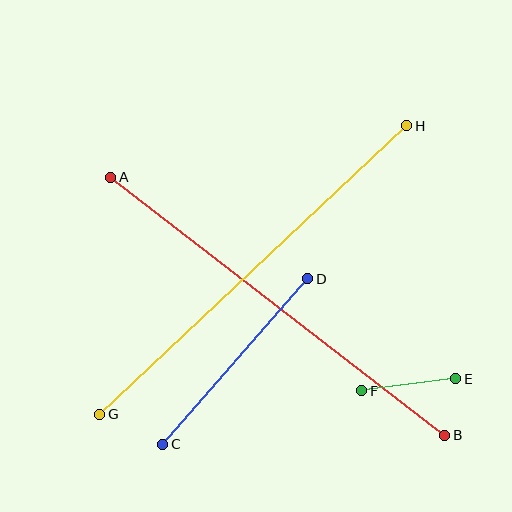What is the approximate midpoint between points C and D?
The midpoint is at approximately (235, 361) pixels.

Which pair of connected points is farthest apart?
Points A and B are farthest apart.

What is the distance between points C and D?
The distance is approximately 220 pixels.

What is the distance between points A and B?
The distance is approximately 422 pixels.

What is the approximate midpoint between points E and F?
The midpoint is at approximately (409, 385) pixels.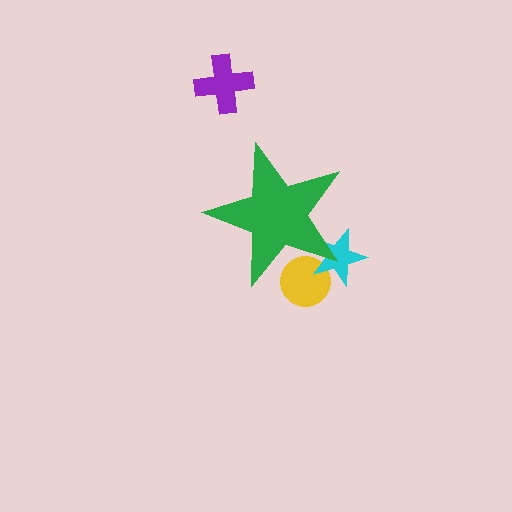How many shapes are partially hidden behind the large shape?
2 shapes are partially hidden.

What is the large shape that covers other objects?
A green star.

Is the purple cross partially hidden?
No, the purple cross is fully visible.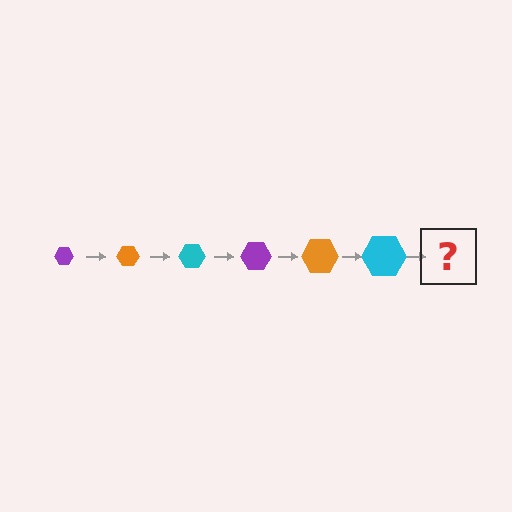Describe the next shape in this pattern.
It should be a purple hexagon, larger than the previous one.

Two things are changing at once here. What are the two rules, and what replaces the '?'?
The two rules are that the hexagon grows larger each step and the color cycles through purple, orange, and cyan. The '?' should be a purple hexagon, larger than the previous one.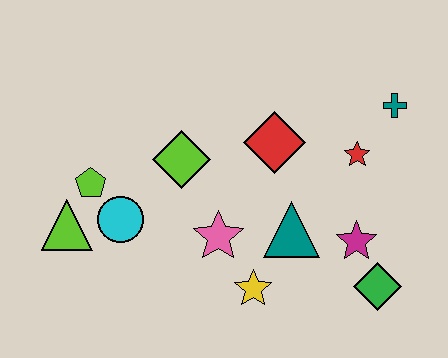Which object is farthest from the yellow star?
The teal cross is farthest from the yellow star.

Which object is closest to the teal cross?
The red star is closest to the teal cross.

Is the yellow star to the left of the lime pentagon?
No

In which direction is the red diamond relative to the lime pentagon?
The red diamond is to the right of the lime pentagon.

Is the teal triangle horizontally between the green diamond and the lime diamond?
Yes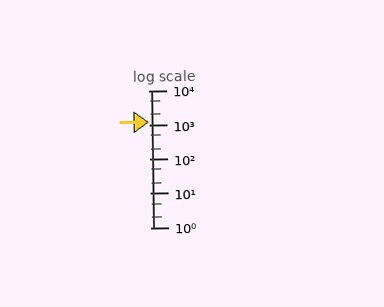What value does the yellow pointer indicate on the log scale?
The pointer indicates approximately 1200.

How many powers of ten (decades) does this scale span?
The scale spans 4 decades, from 1 to 10000.